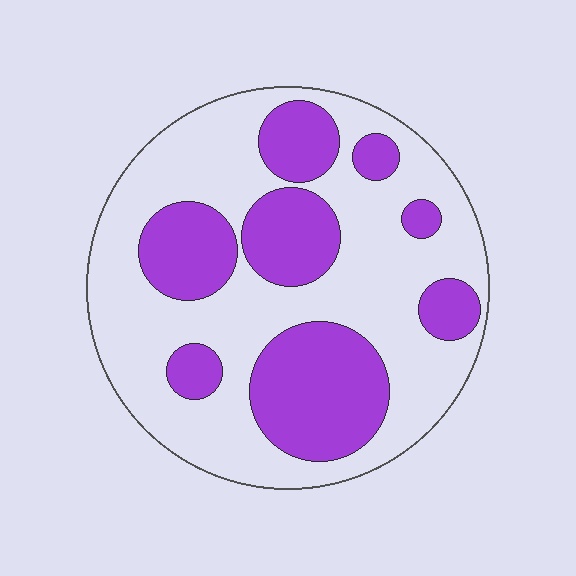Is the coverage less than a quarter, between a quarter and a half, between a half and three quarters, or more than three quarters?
Between a quarter and a half.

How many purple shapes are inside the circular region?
8.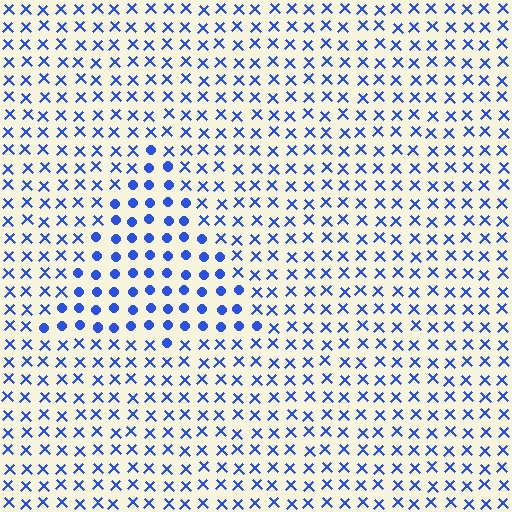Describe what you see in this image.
The image is filled with small blue elements arranged in a uniform grid. A triangle-shaped region contains circles, while the surrounding area contains X marks. The boundary is defined purely by the change in element shape.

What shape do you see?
I see a triangle.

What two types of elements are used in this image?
The image uses circles inside the triangle region and X marks outside it.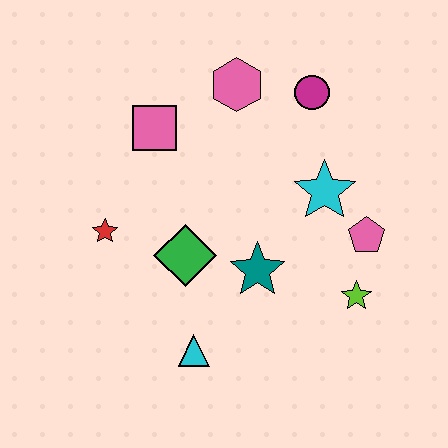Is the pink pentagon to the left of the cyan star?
No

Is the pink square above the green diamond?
Yes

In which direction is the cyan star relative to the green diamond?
The cyan star is to the right of the green diamond.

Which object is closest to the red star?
The green diamond is closest to the red star.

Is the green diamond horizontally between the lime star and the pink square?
Yes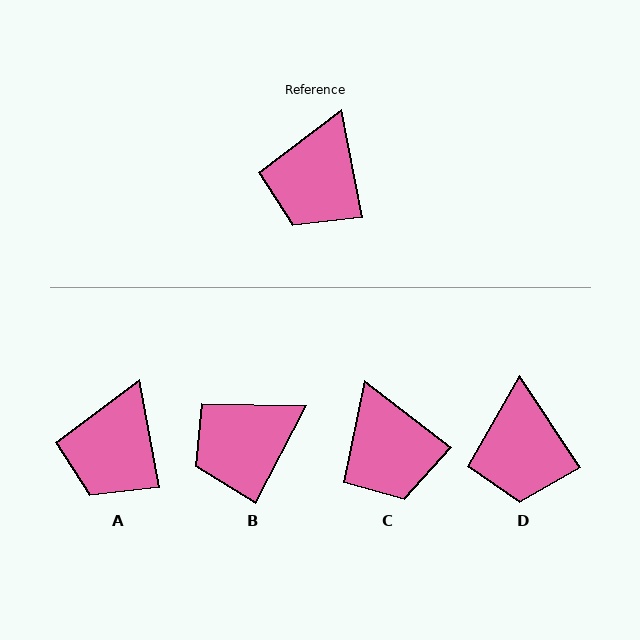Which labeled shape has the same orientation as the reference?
A.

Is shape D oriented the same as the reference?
No, it is off by about 23 degrees.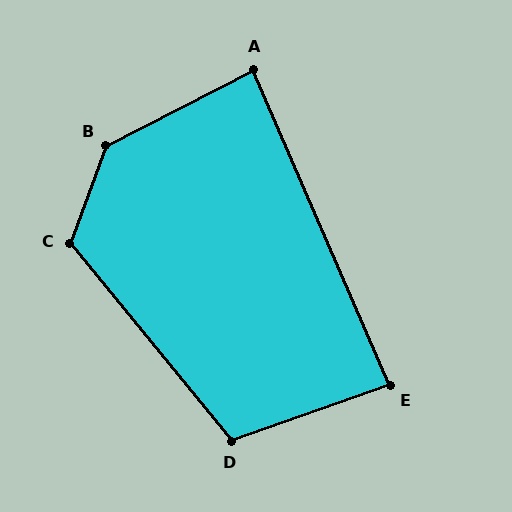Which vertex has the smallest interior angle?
E, at approximately 86 degrees.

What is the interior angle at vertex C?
Approximately 121 degrees (obtuse).